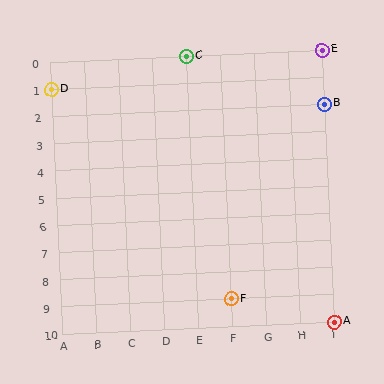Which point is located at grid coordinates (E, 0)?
Point C is at (E, 0).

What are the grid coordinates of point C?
Point C is at grid coordinates (E, 0).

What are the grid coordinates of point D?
Point D is at grid coordinates (A, 1).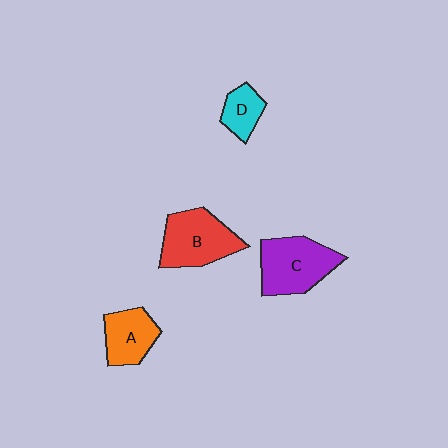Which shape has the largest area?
Shape C (purple).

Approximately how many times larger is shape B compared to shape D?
Approximately 2.2 times.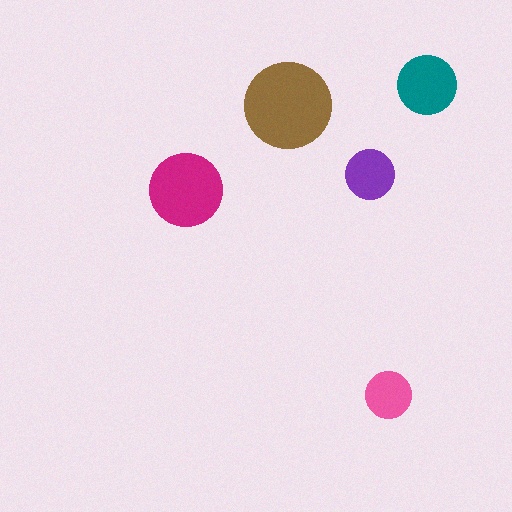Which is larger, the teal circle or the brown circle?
The brown one.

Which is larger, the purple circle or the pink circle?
The purple one.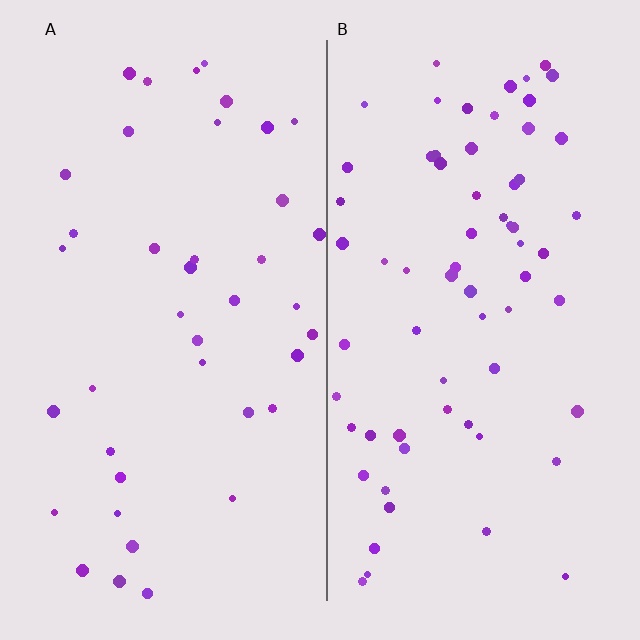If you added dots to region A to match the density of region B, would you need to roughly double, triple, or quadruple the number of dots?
Approximately double.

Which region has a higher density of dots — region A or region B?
B (the right).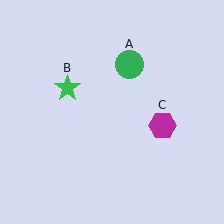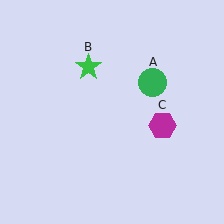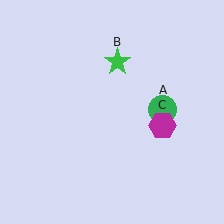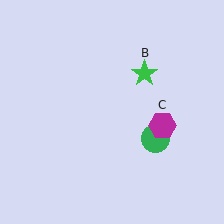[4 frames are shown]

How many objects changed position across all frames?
2 objects changed position: green circle (object A), green star (object B).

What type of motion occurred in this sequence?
The green circle (object A), green star (object B) rotated clockwise around the center of the scene.